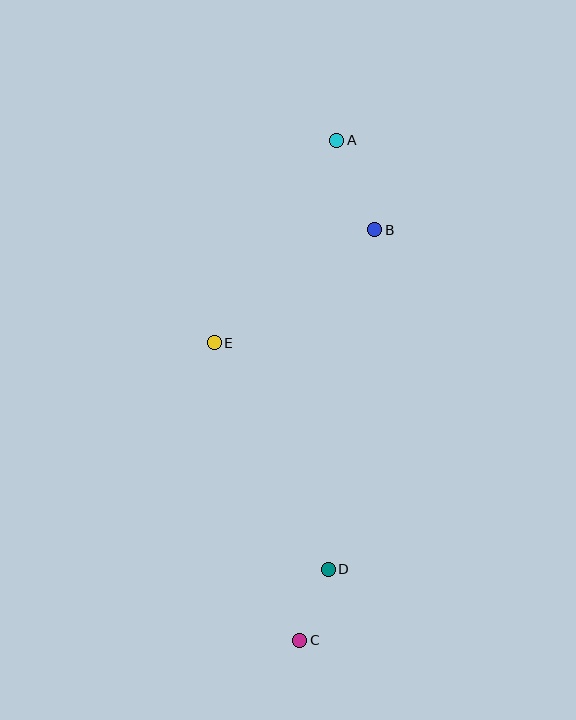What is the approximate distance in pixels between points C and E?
The distance between C and E is approximately 310 pixels.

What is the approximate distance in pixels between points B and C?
The distance between B and C is approximately 417 pixels.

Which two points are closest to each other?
Points C and D are closest to each other.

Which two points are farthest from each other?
Points A and C are farthest from each other.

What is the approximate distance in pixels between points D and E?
The distance between D and E is approximately 254 pixels.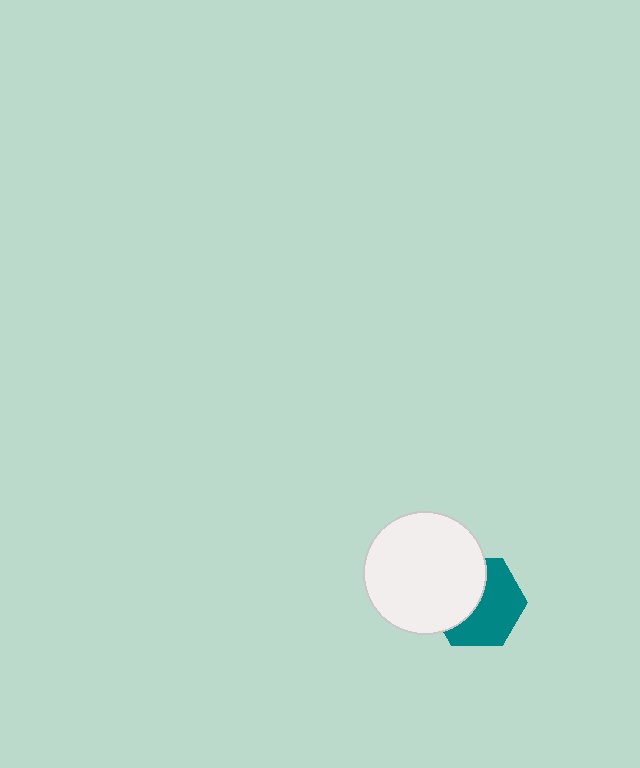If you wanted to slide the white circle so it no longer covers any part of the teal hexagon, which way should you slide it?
Slide it left — that is the most direct way to separate the two shapes.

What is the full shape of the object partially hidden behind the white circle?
The partially hidden object is a teal hexagon.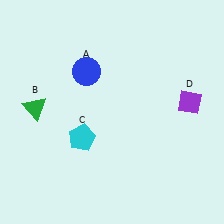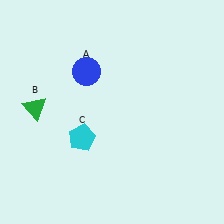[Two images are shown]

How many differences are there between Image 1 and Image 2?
There is 1 difference between the two images.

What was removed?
The purple diamond (D) was removed in Image 2.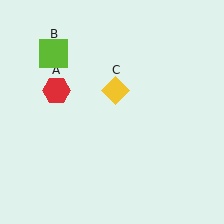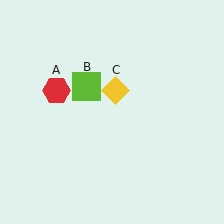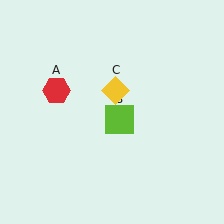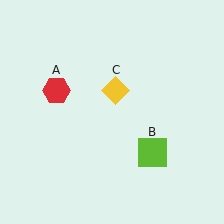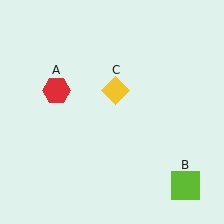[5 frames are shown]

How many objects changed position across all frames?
1 object changed position: lime square (object B).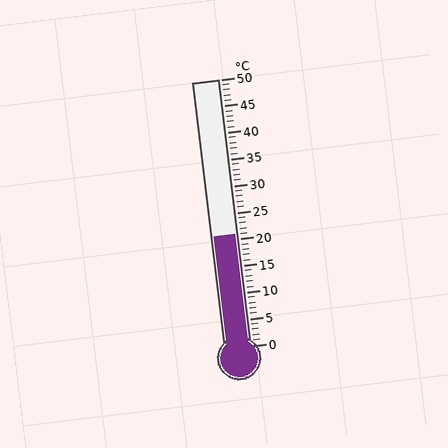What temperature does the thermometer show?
The thermometer shows approximately 21°C.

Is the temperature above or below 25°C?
The temperature is below 25°C.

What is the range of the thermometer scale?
The thermometer scale ranges from 0°C to 50°C.